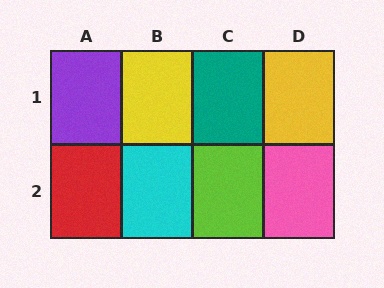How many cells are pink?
1 cell is pink.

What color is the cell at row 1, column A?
Purple.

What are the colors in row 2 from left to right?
Red, cyan, lime, pink.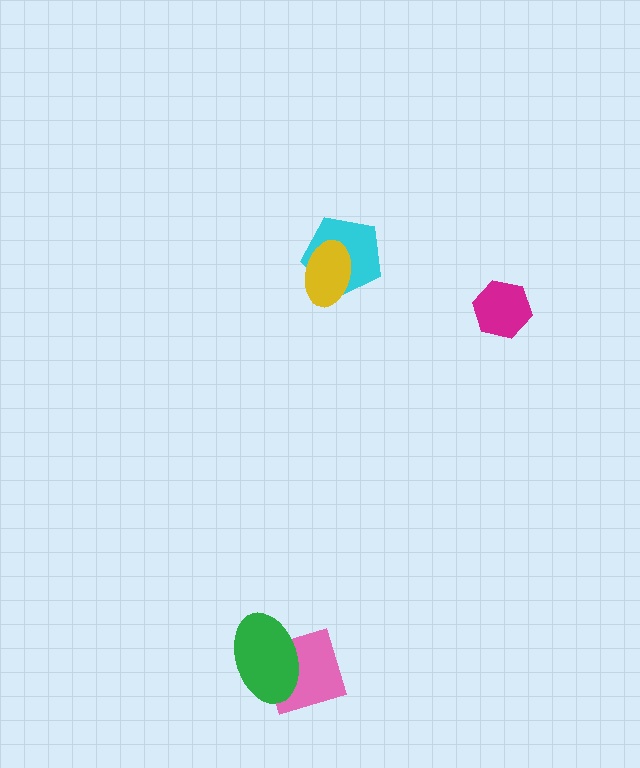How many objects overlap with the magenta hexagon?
0 objects overlap with the magenta hexagon.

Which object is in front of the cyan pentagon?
The yellow ellipse is in front of the cyan pentagon.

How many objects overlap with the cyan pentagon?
1 object overlaps with the cyan pentagon.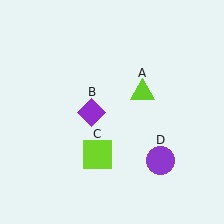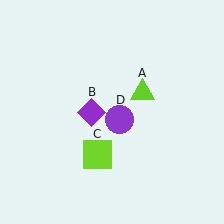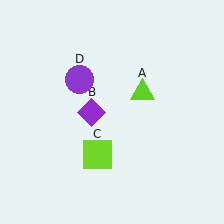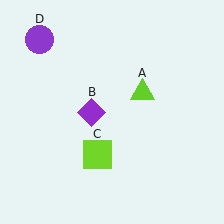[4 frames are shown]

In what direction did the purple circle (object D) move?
The purple circle (object D) moved up and to the left.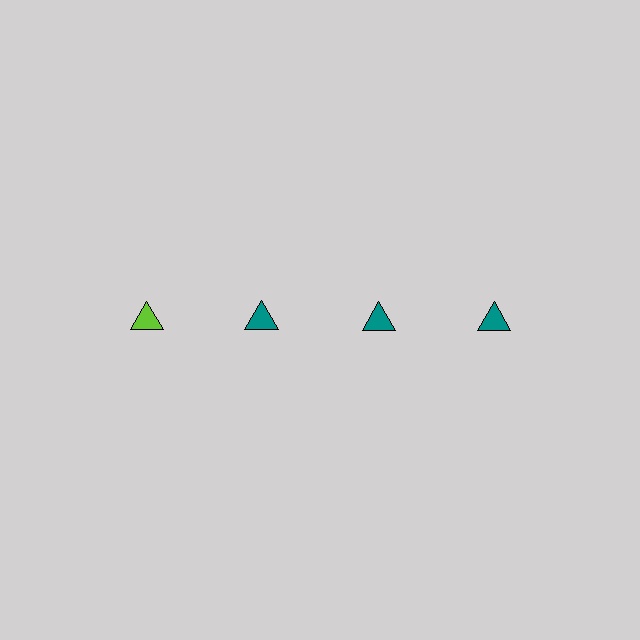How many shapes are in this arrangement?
There are 4 shapes arranged in a grid pattern.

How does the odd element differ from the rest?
It has a different color: lime instead of teal.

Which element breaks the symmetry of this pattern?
The lime triangle in the top row, leftmost column breaks the symmetry. All other shapes are teal triangles.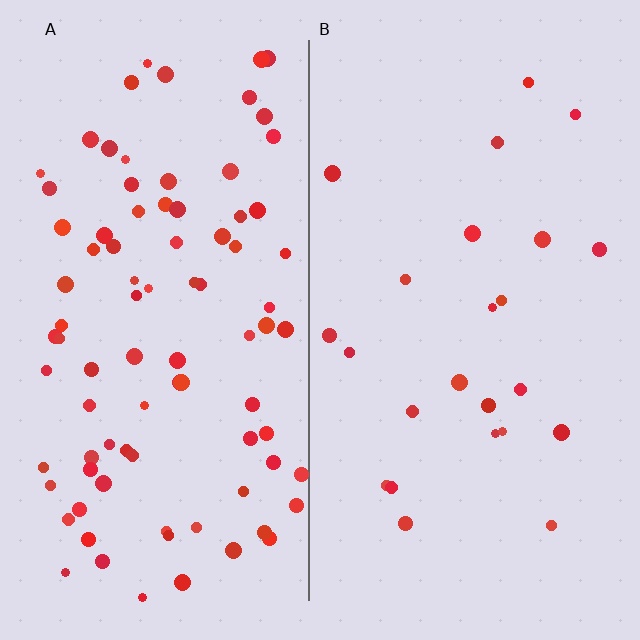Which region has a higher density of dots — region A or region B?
A (the left).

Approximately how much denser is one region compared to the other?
Approximately 3.7× — region A over region B.